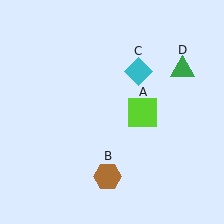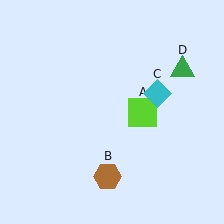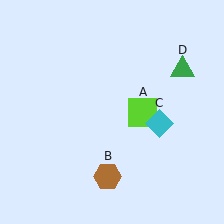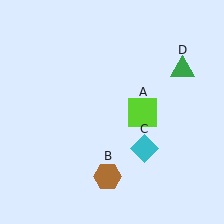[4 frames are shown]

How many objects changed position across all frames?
1 object changed position: cyan diamond (object C).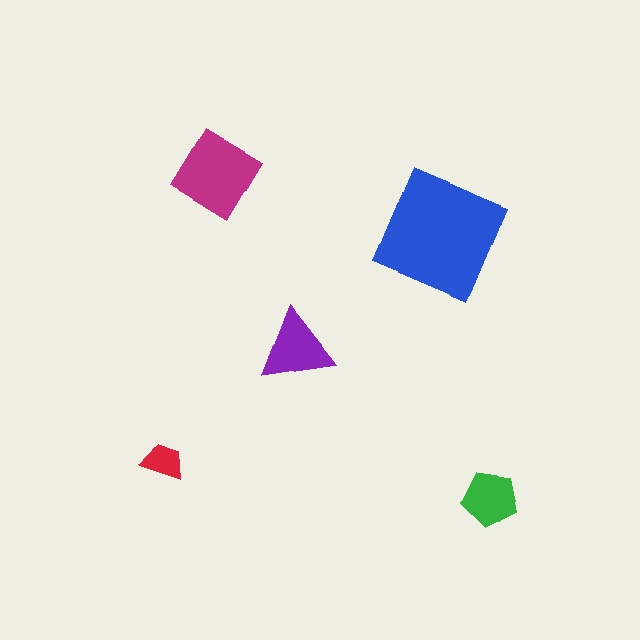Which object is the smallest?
The red trapezoid.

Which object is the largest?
The blue square.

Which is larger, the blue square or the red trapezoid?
The blue square.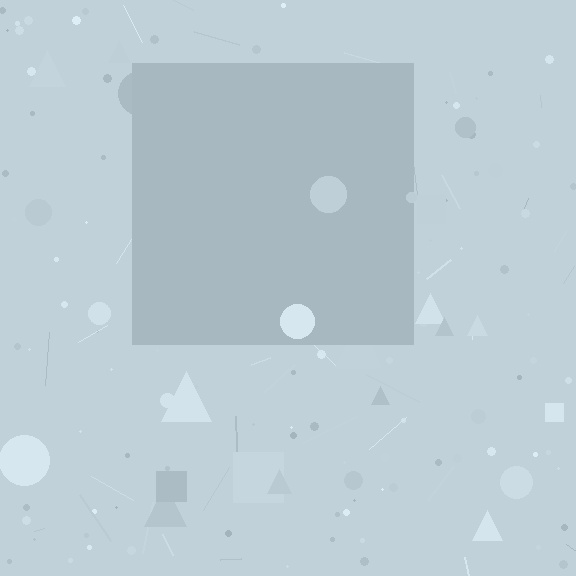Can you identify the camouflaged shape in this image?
The camouflaged shape is a square.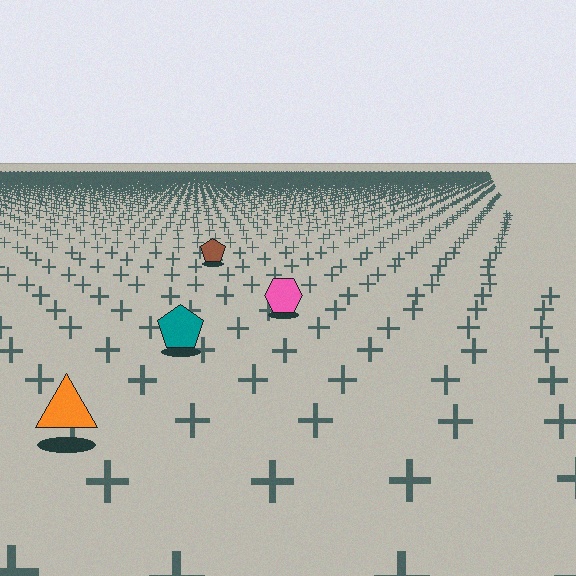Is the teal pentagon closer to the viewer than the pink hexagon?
Yes. The teal pentagon is closer — you can tell from the texture gradient: the ground texture is coarser near it.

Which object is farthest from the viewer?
The brown pentagon is farthest from the viewer. It appears smaller and the ground texture around it is denser.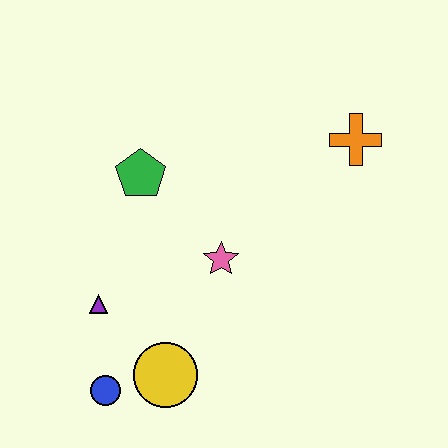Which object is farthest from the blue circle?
The orange cross is farthest from the blue circle.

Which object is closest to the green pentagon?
The pink star is closest to the green pentagon.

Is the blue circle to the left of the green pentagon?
Yes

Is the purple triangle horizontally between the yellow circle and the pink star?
No